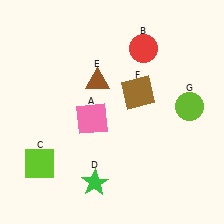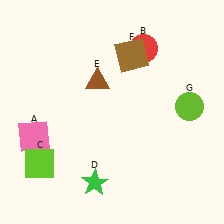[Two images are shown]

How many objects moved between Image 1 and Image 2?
2 objects moved between the two images.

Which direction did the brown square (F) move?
The brown square (F) moved up.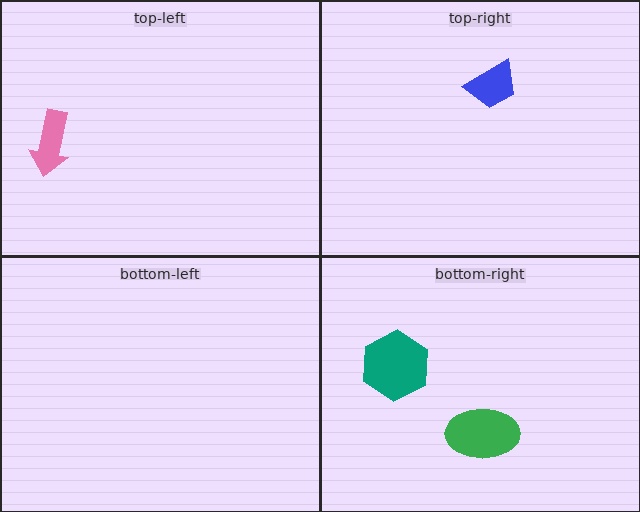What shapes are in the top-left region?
The pink arrow.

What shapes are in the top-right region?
The blue trapezoid.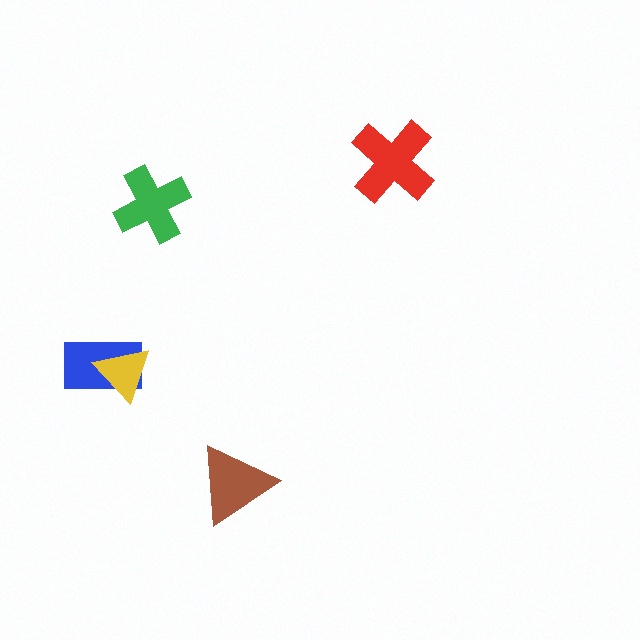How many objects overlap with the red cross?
0 objects overlap with the red cross.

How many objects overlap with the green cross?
0 objects overlap with the green cross.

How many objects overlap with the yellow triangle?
1 object overlaps with the yellow triangle.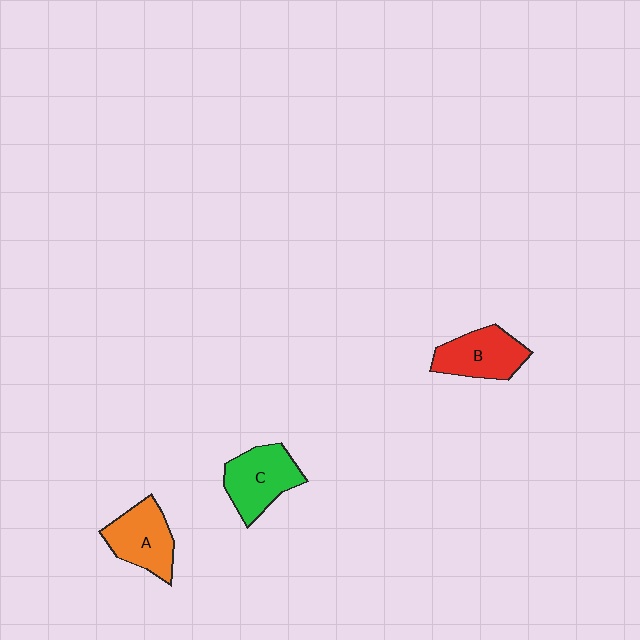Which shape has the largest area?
Shape C (green).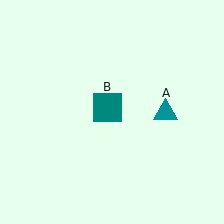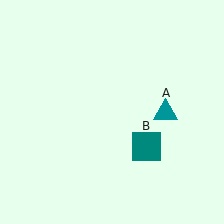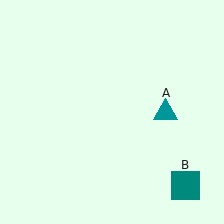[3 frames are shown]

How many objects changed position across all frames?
1 object changed position: teal square (object B).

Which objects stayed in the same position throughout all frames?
Teal triangle (object A) remained stationary.